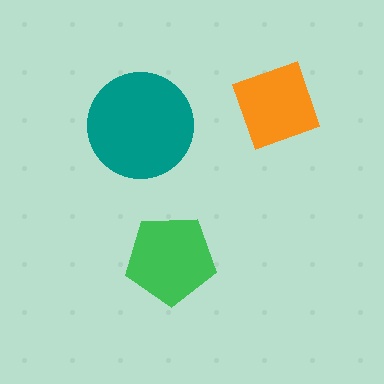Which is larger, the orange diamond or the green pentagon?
The green pentagon.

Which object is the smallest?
The orange diamond.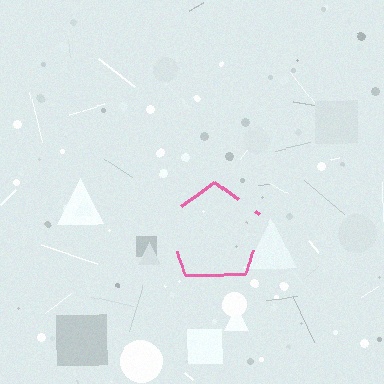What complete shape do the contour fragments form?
The contour fragments form a pentagon.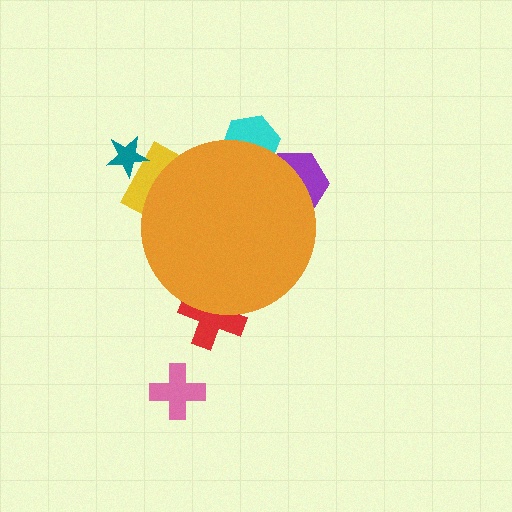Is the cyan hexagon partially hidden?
Yes, the cyan hexagon is partially hidden behind the orange circle.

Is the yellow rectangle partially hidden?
Yes, the yellow rectangle is partially hidden behind the orange circle.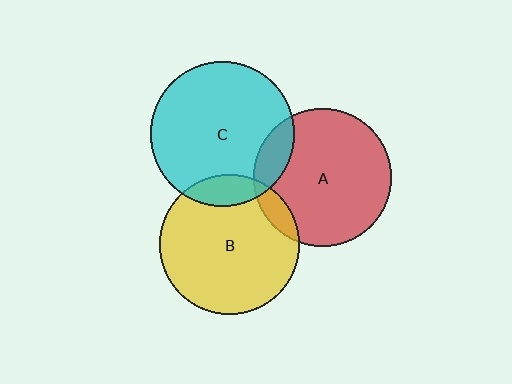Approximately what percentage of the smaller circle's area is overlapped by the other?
Approximately 10%.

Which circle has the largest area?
Circle C (cyan).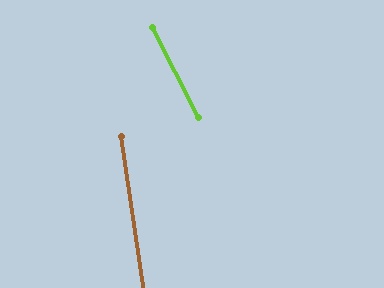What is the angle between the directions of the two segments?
Approximately 18 degrees.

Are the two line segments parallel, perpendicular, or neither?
Neither parallel nor perpendicular — they differ by about 18°.